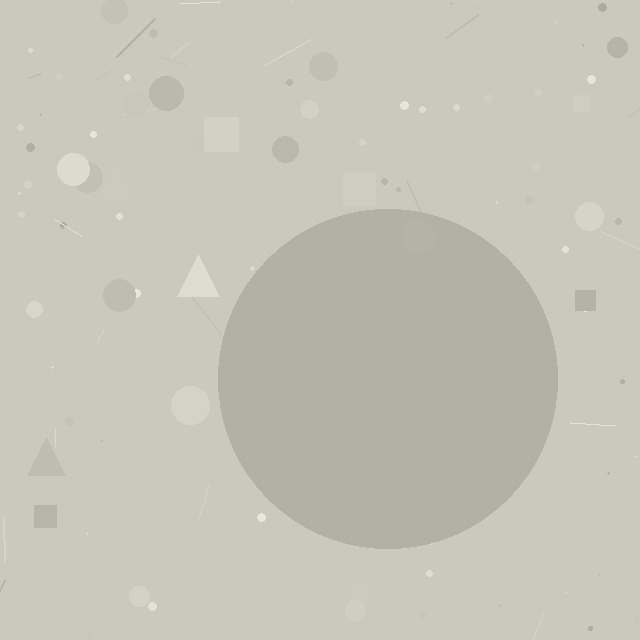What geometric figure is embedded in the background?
A circle is embedded in the background.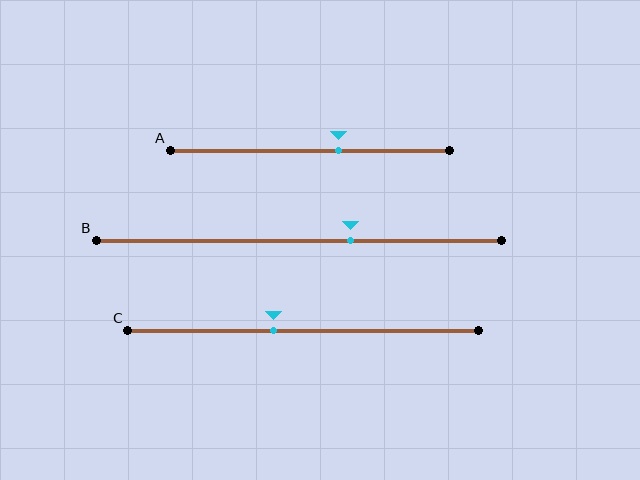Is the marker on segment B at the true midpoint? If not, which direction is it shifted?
No, the marker on segment B is shifted to the right by about 13% of the segment length.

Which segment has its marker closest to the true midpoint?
Segment C has its marker closest to the true midpoint.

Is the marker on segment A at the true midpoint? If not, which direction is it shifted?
No, the marker on segment A is shifted to the right by about 10% of the segment length.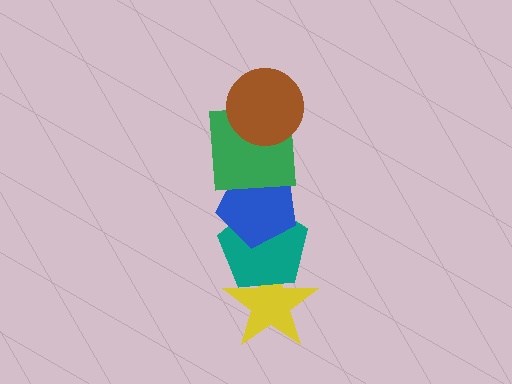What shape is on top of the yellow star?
The teal pentagon is on top of the yellow star.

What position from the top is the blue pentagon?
The blue pentagon is 3rd from the top.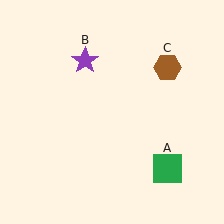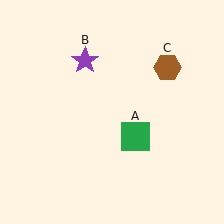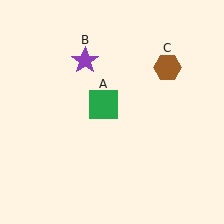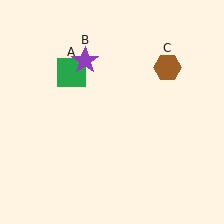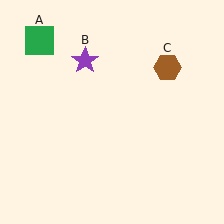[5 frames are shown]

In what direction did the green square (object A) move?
The green square (object A) moved up and to the left.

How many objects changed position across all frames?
1 object changed position: green square (object A).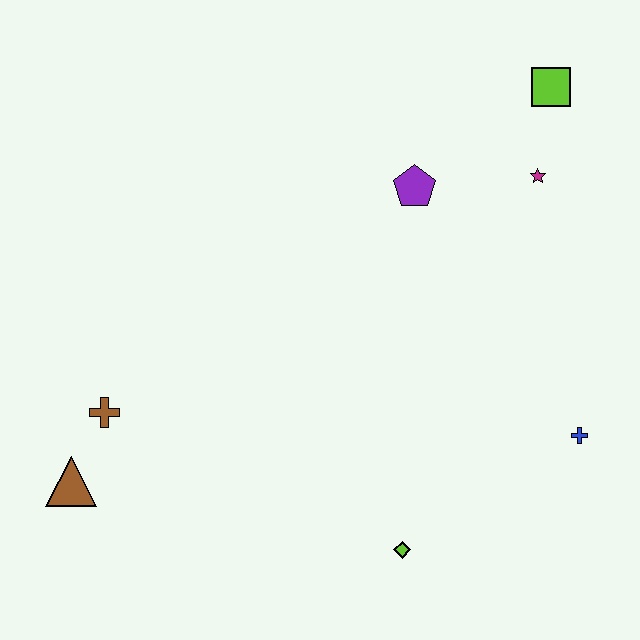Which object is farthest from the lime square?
The brown triangle is farthest from the lime square.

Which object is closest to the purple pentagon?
The magenta star is closest to the purple pentagon.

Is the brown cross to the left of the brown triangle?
No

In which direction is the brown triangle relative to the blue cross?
The brown triangle is to the left of the blue cross.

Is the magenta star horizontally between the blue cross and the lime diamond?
Yes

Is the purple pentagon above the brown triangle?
Yes